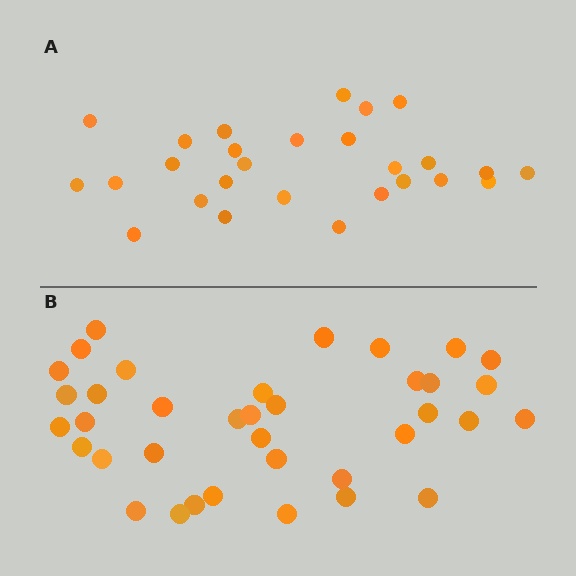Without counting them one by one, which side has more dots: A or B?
Region B (the bottom region) has more dots.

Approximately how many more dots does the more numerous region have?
Region B has roughly 10 or so more dots than region A.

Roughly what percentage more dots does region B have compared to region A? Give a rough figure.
About 35% more.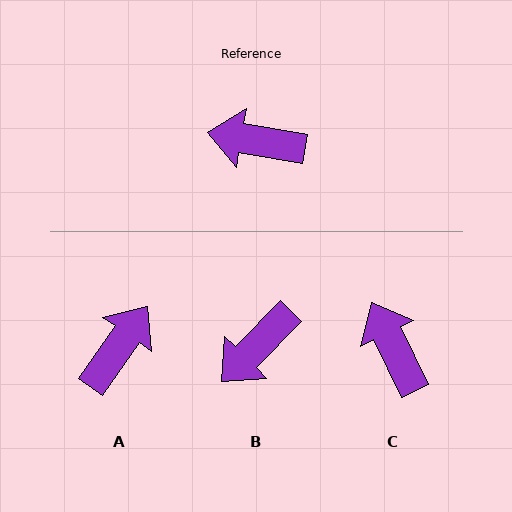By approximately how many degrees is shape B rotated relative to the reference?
Approximately 55 degrees counter-clockwise.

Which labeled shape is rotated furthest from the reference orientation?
A, about 115 degrees away.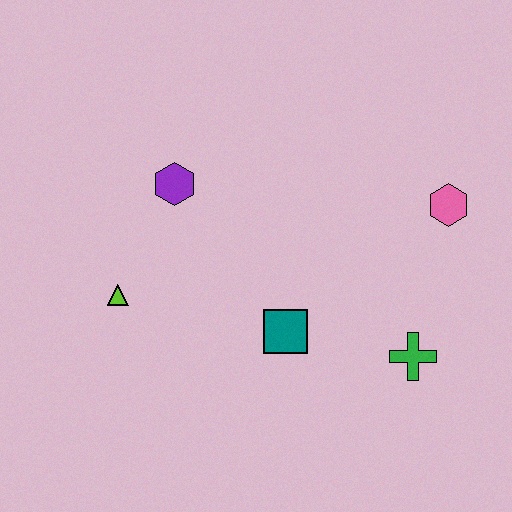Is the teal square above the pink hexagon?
No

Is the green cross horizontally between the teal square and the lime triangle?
No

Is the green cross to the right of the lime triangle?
Yes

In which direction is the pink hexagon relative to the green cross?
The pink hexagon is above the green cross.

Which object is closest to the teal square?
The green cross is closest to the teal square.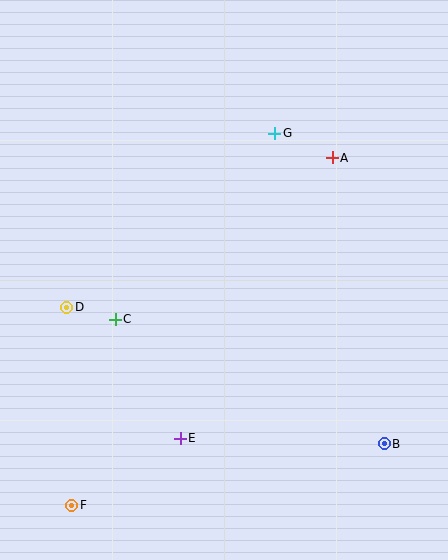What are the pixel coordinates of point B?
Point B is at (384, 444).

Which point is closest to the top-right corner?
Point A is closest to the top-right corner.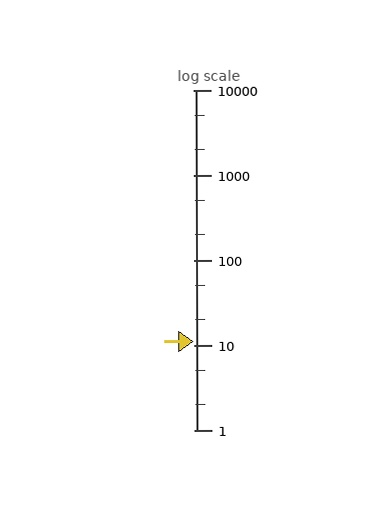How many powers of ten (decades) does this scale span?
The scale spans 4 decades, from 1 to 10000.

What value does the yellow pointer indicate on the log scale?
The pointer indicates approximately 11.